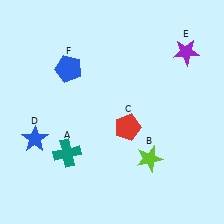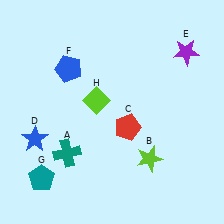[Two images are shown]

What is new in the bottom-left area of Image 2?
A teal pentagon (G) was added in the bottom-left area of Image 2.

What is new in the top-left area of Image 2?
A lime diamond (H) was added in the top-left area of Image 2.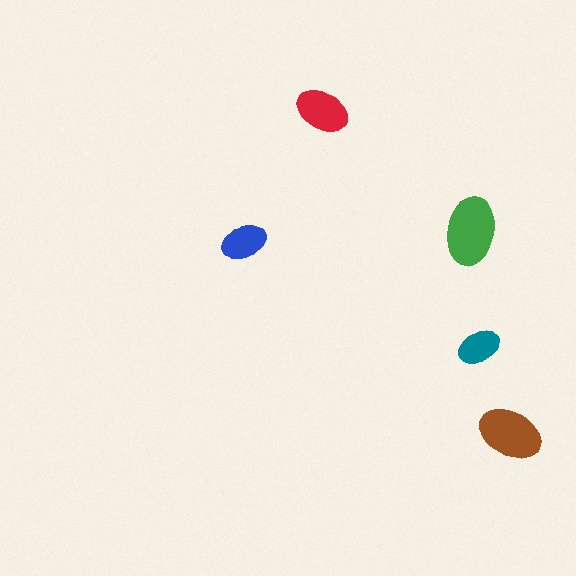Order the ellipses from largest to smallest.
the green one, the brown one, the red one, the blue one, the teal one.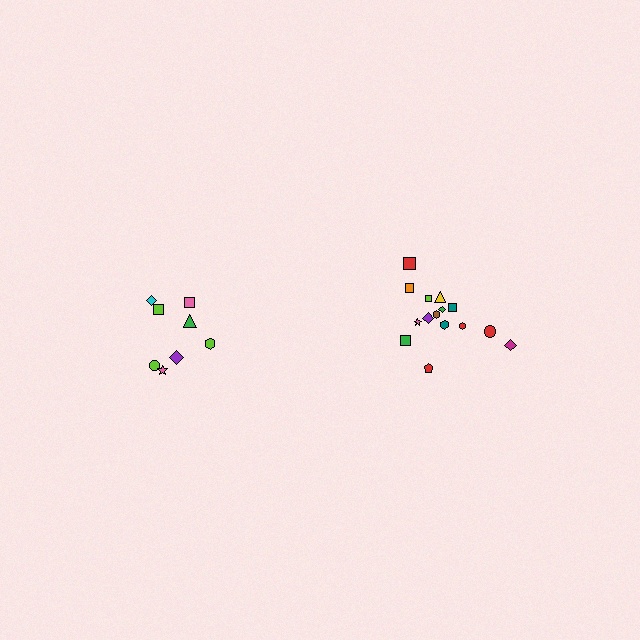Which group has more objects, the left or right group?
The right group.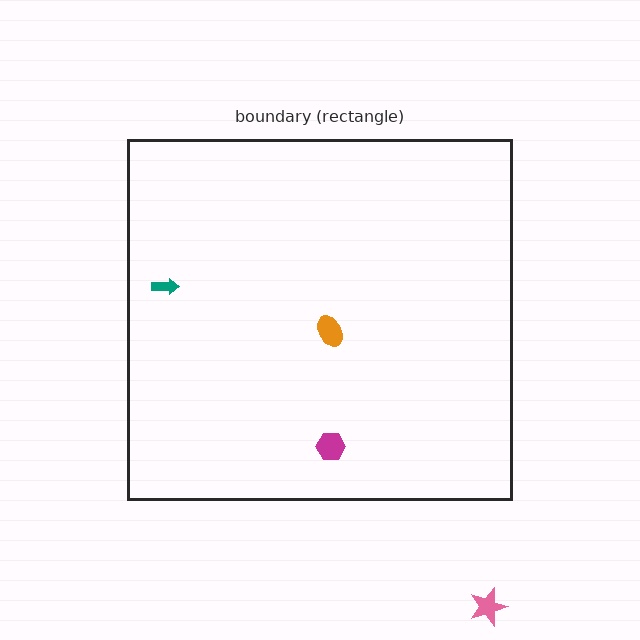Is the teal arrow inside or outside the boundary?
Inside.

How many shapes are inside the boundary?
3 inside, 1 outside.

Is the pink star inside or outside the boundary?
Outside.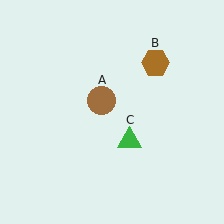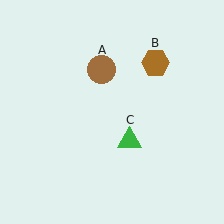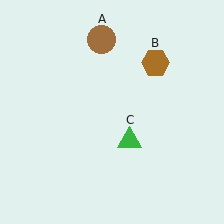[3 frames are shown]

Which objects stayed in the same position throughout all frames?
Brown hexagon (object B) and green triangle (object C) remained stationary.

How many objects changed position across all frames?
1 object changed position: brown circle (object A).